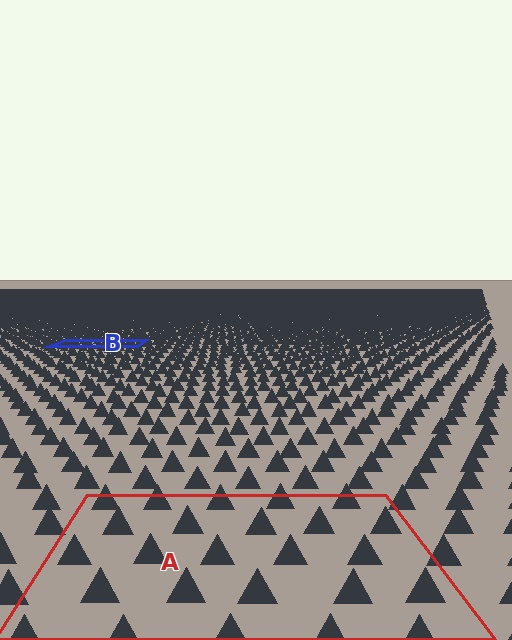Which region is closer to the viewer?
Region A is closer. The texture elements there are larger and more spread out.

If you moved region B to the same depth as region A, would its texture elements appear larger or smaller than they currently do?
They would appear larger. At a closer depth, the same texture elements are projected at a bigger on-screen size.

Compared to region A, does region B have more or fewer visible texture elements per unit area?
Region B has more texture elements per unit area — they are packed more densely because it is farther away.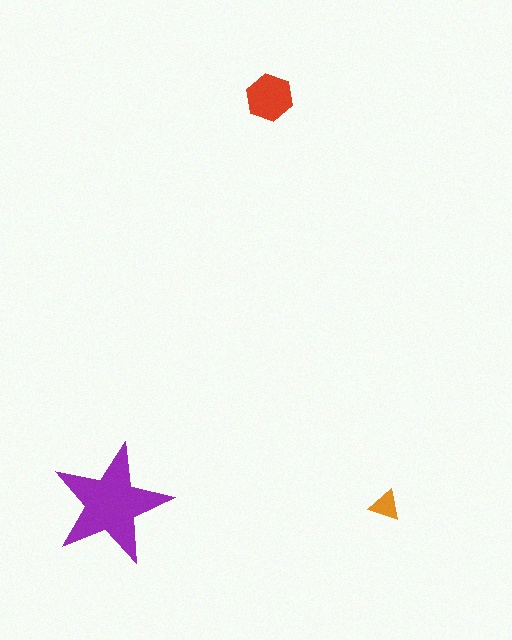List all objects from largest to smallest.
The purple star, the red hexagon, the orange triangle.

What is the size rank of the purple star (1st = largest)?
1st.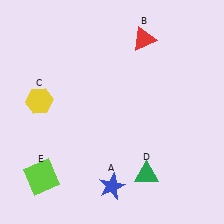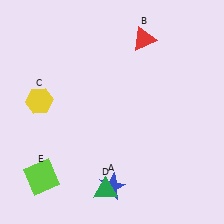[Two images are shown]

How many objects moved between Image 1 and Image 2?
1 object moved between the two images.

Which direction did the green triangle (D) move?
The green triangle (D) moved left.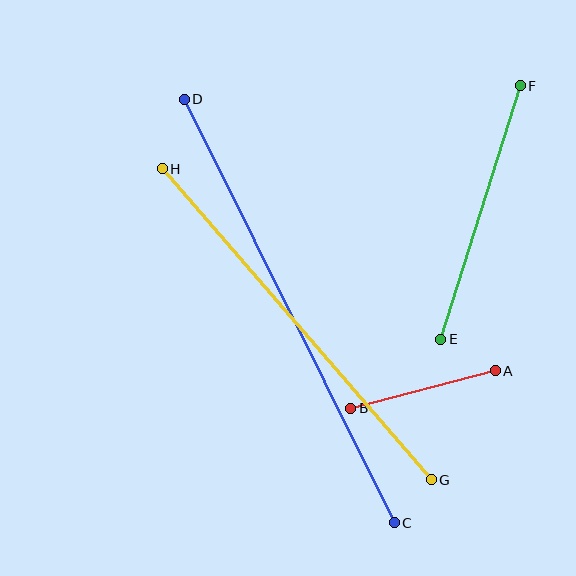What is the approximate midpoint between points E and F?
The midpoint is at approximately (481, 212) pixels.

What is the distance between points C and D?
The distance is approximately 472 pixels.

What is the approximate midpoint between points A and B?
The midpoint is at approximately (423, 389) pixels.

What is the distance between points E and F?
The distance is approximately 266 pixels.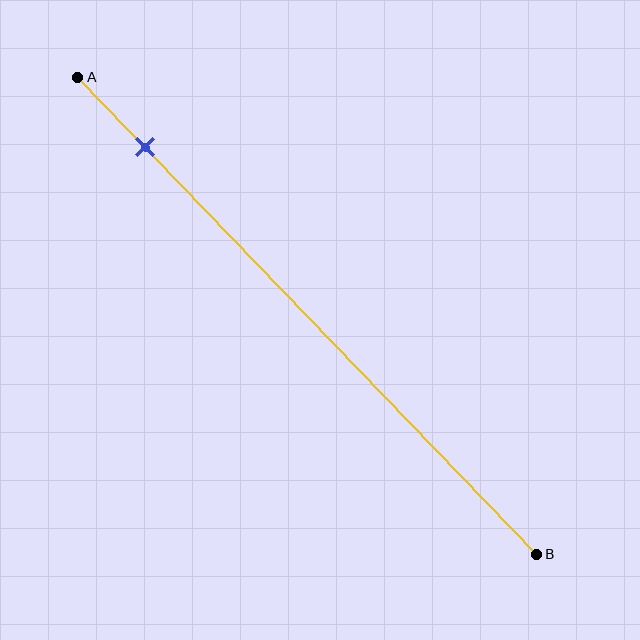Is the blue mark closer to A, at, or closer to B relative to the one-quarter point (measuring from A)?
The blue mark is closer to point A than the one-quarter point of segment AB.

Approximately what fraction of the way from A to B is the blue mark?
The blue mark is approximately 15% of the way from A to B.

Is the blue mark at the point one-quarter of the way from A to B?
No, the mark is at about 15% from A, not at the 25% one-quarter point.